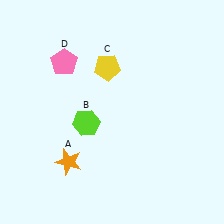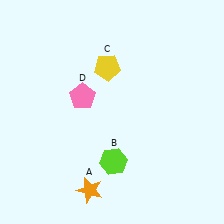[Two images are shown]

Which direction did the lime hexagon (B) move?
The lime hexagon (B) moved down.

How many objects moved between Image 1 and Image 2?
3 objects moved between the two images.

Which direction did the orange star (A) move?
The orange star (A) moved down.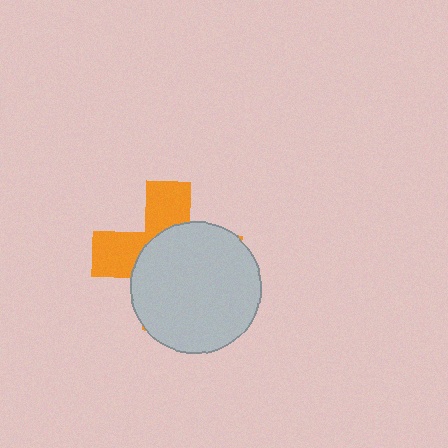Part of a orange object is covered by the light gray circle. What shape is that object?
It is a cross.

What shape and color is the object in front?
The object in front is a light gray circle.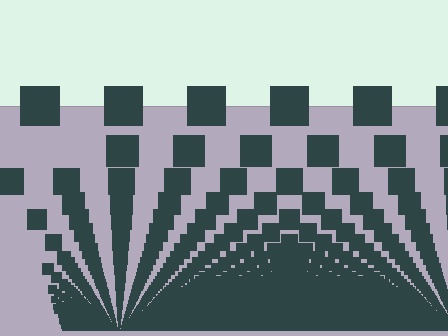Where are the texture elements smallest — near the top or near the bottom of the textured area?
Near the bottom.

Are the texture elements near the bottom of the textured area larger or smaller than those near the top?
Smaller. The gradient is inverted — elements near the bottom are smaller and denser.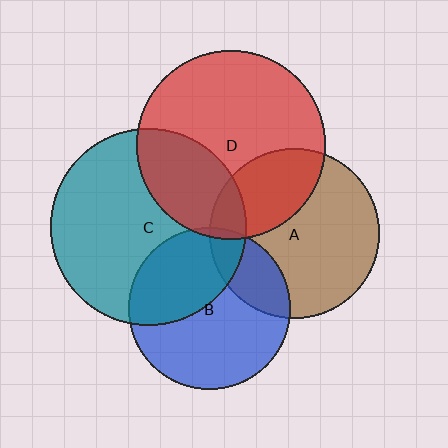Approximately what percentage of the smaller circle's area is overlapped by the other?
Approximately 5%.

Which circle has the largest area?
Circle C (teal).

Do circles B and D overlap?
Yes.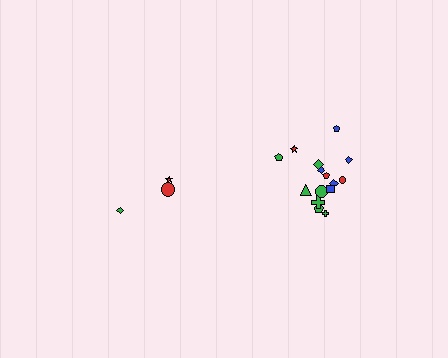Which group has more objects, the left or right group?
The right group.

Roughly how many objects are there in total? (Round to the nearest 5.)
Roughly 20 objects in total.